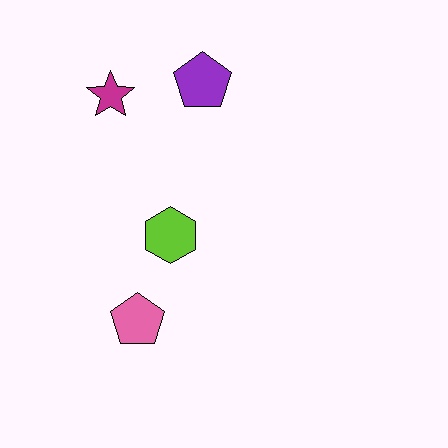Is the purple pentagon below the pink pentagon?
No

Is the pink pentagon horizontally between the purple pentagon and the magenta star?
Yes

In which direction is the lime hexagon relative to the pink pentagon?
The lime hexagon is above the pink pentagon.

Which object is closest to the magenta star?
The purple pentagon is closest to the magenta star.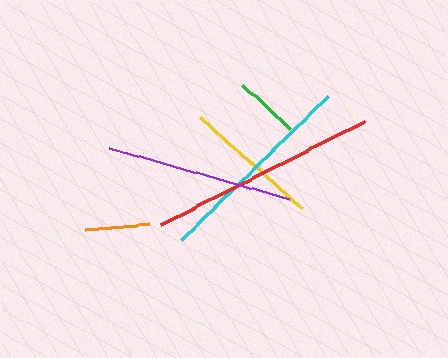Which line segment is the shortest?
The orange line is the shortest at approximately 63 pixels.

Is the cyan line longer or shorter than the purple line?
The cyan line is longer than the purple line.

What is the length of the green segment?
The green segment is approximately 66 pixels long.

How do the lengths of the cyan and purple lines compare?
The cyan and purple lines are approximately the same length.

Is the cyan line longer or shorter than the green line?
The cyan line is longer than the green line.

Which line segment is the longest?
The red line is the longest at approximately 229 pixels.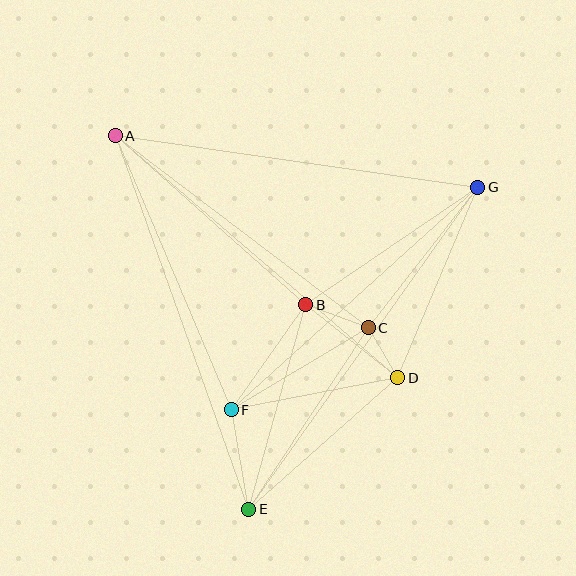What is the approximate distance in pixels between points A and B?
The distance between A and B is approximately 255 pixels.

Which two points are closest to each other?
Points C and D are closest to each other.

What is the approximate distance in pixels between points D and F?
The distance between D and F is approximately 169 pixels.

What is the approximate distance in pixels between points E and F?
The distance between E and F is approximately 101 pixels.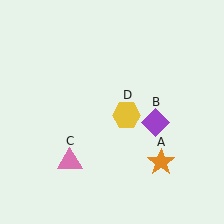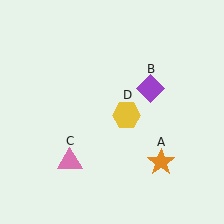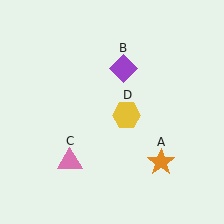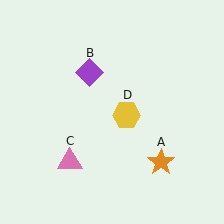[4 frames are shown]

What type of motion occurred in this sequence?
The purple diamond (object B) rotated counterclockwise around the center of the scene.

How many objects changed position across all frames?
1 object changed position: purple diamond (object B).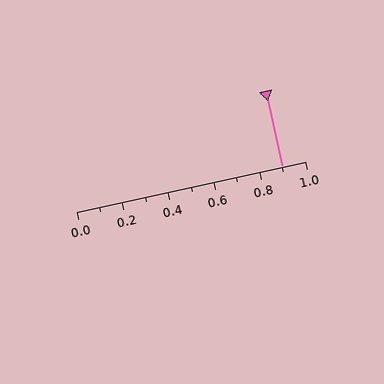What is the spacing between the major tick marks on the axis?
The major ticks are spaced 0.2 apart.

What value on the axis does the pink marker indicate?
The marker indicates approximately 0.9.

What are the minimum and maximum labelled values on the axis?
The axis runs from 0.0 to 1.0.